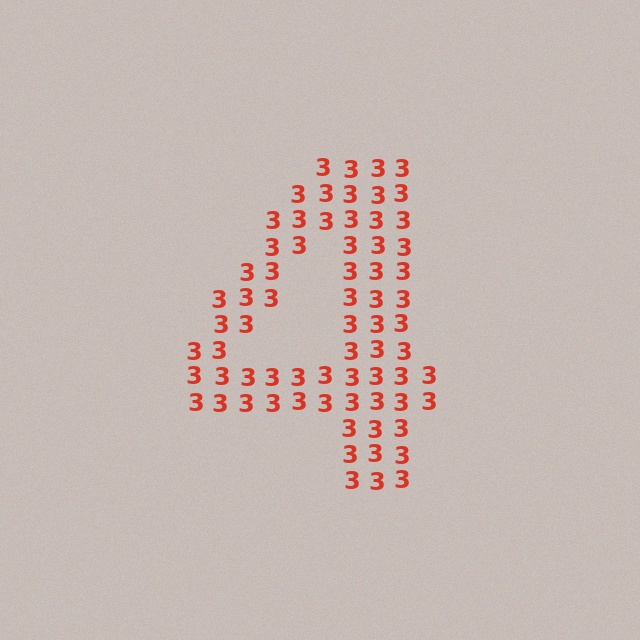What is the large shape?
The large shape is the digit 4.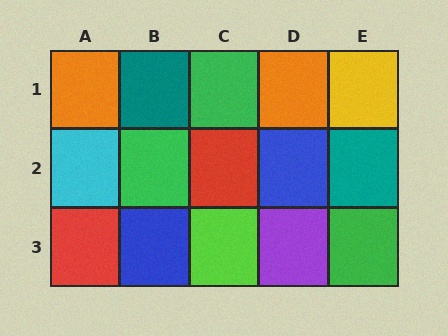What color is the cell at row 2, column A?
Cyan.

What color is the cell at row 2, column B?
Green.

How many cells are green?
3 cells are green.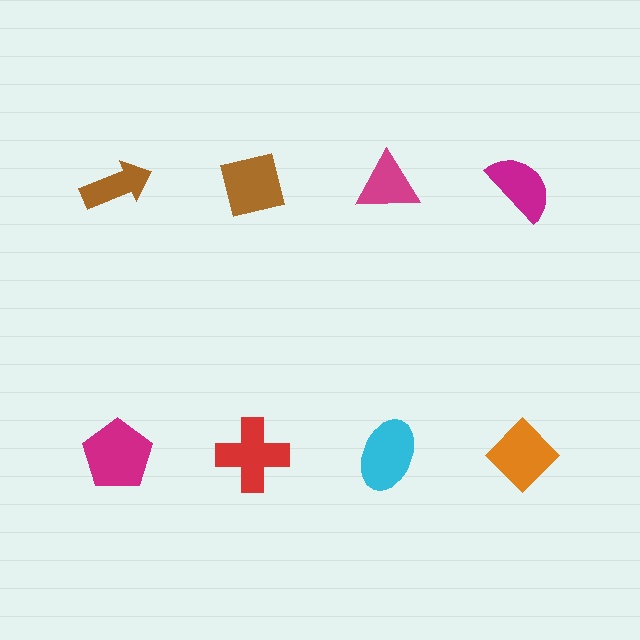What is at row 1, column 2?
A brown square.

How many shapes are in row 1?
4 shapes.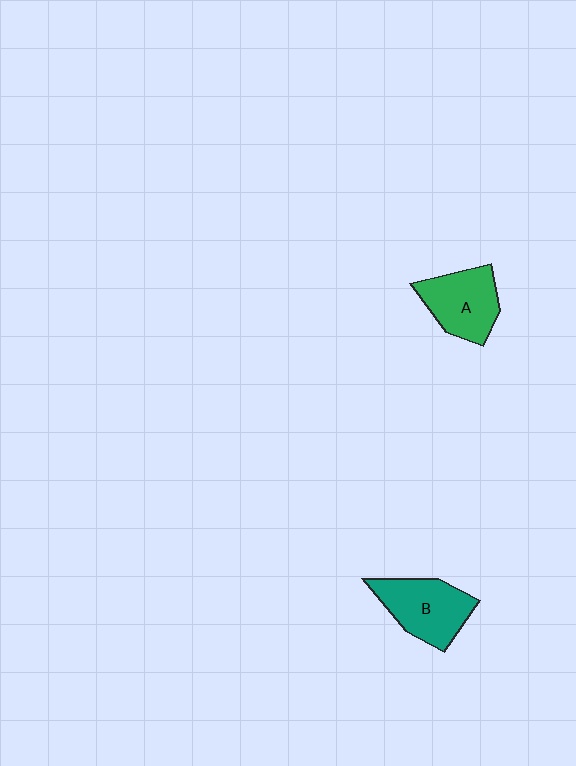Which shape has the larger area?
Shape B (teal).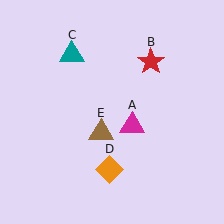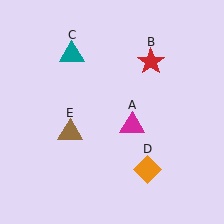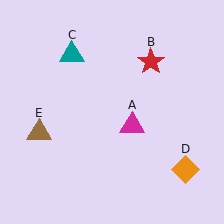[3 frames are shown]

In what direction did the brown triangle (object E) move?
The brown triangle (object E) moved left.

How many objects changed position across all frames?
2 objects changed position: orange diamond (object D), brown triangle (object E).